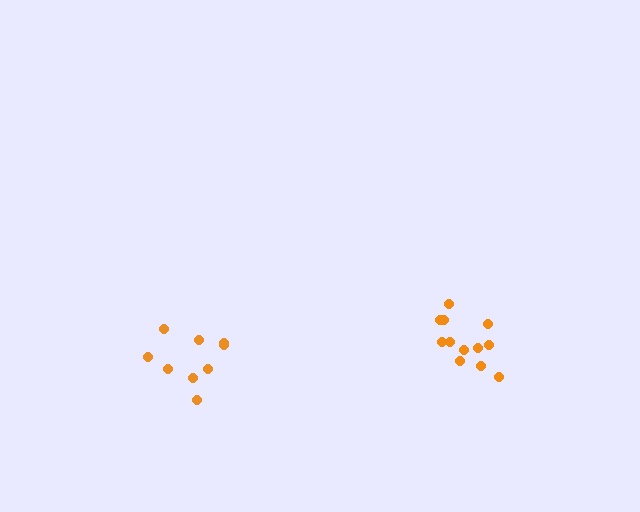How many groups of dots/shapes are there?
There are 2 groups.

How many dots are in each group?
Group 1: 9 dots, Group 2: 12 dots (21 total).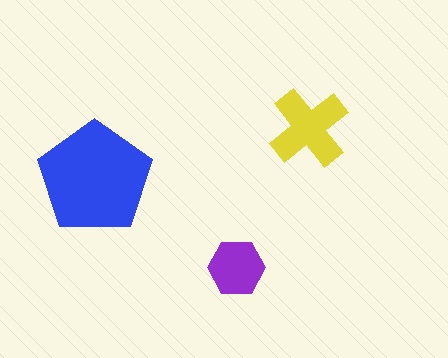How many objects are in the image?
There are 3 objects in the image.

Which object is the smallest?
The purple hexagon.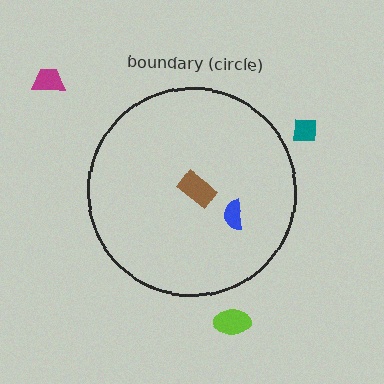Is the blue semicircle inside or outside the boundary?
Inside.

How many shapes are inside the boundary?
2 inside, 3 outside.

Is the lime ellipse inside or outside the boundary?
Outside.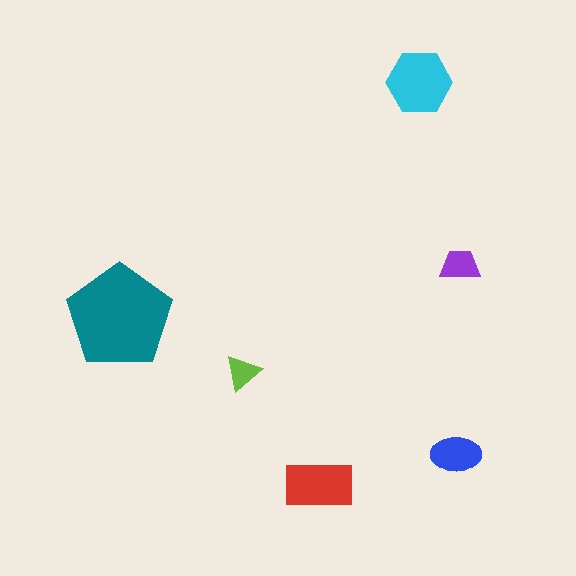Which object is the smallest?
The lime triangle.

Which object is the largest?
The teal pentagon.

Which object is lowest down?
The red rectangle is bottommost.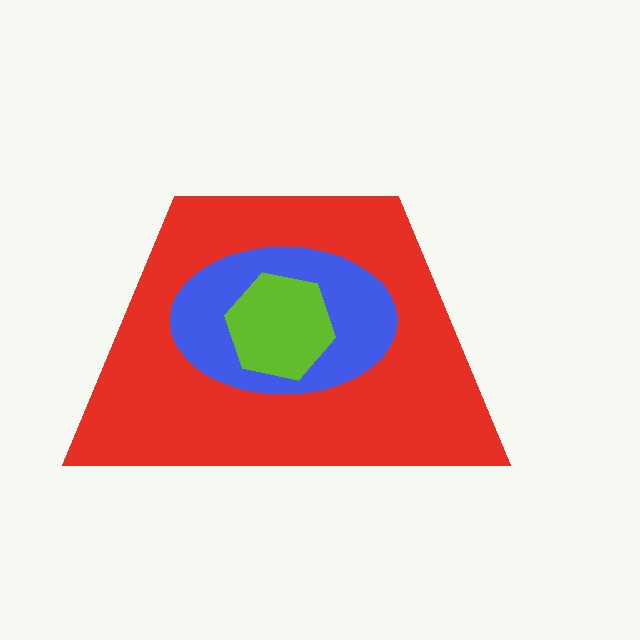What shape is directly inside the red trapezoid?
The blue ellipse.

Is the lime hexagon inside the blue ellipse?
Yes.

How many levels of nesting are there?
3.